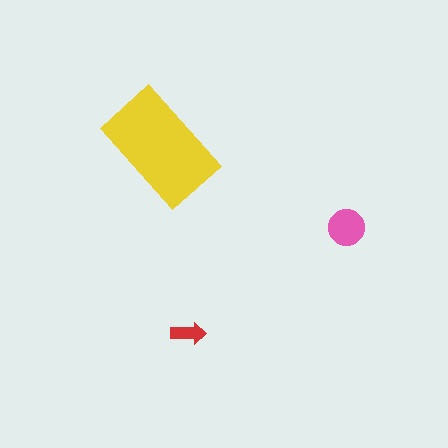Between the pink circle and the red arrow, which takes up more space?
The pink circle.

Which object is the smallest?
The red arrow.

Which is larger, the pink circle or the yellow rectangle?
The yellow rectangle.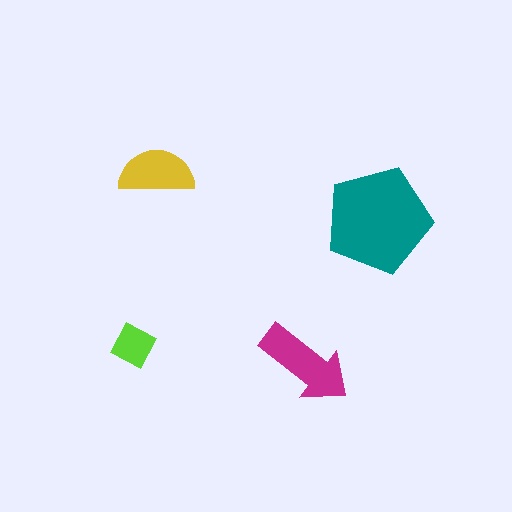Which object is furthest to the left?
The lime diamond is leftmost.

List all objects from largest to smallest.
The teal pentagon, the magenta arrow, the yellow semicircle, the lime diamond.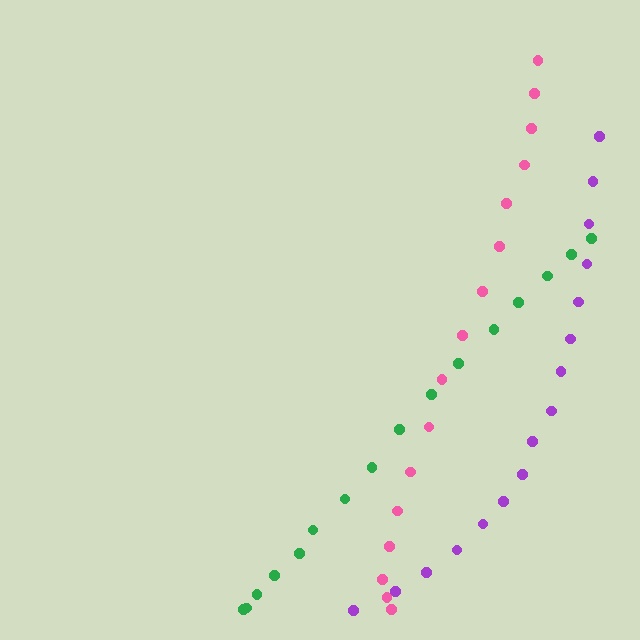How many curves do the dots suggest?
There are 3 distinct paths.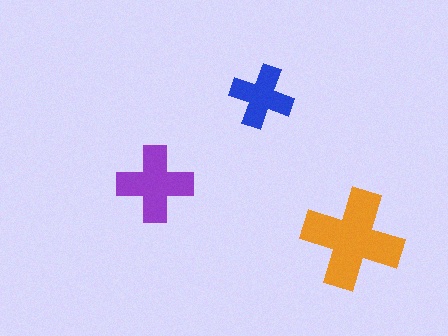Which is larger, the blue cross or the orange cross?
The orange one.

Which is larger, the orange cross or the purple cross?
The orange one.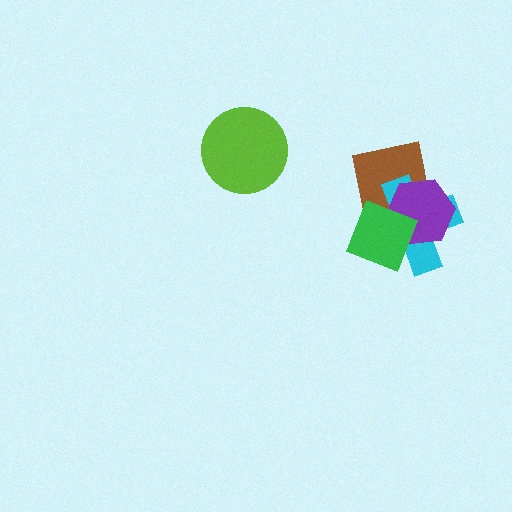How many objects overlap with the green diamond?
3 objects overlap with the green diamond.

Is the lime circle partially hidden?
No, no other shape covers it.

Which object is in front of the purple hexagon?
The green diamond is in front of the purple hexagon.